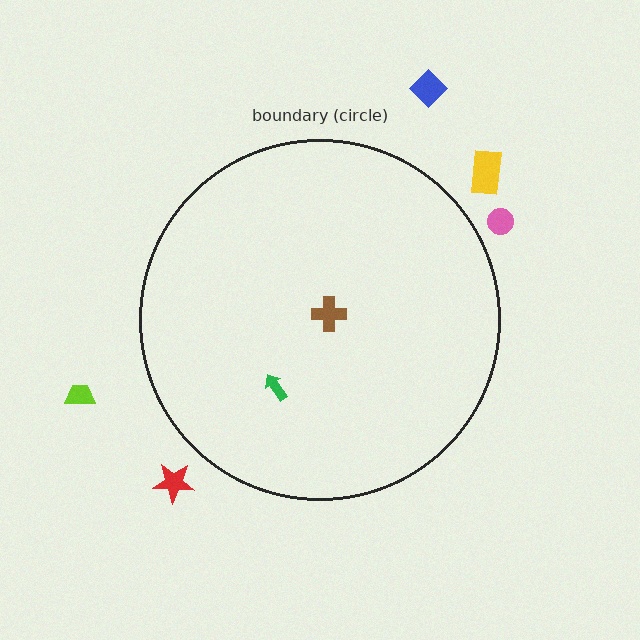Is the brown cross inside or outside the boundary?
Inside.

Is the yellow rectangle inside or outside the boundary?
Outside.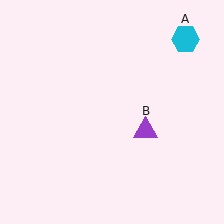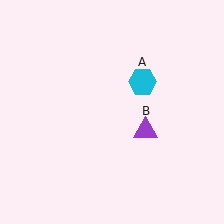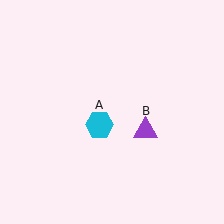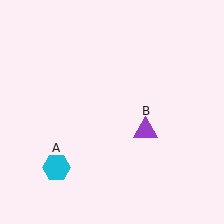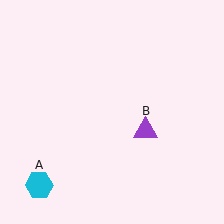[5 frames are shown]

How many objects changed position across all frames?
1 object changed position: cyan hexagon (object A).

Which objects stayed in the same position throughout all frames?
Purple triangle (object B) remained stationary.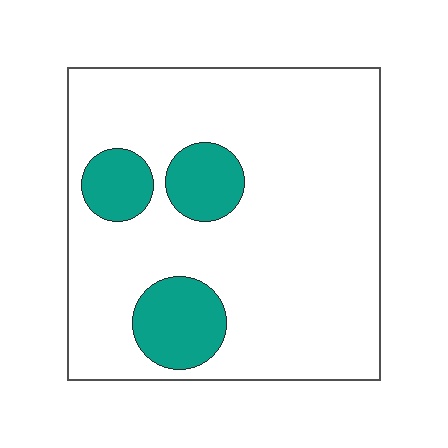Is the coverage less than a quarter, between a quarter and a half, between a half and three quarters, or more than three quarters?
Less than a quarter.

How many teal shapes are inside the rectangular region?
3.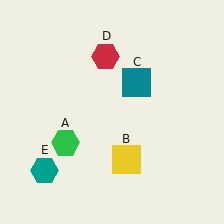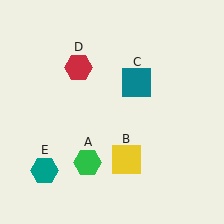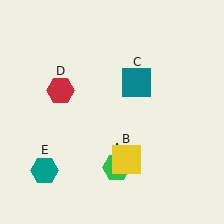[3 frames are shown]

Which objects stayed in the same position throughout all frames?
Yellow square (object B) and teal square (object C) and teal hexagon (object E) remained stationary.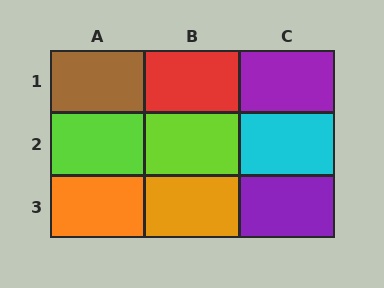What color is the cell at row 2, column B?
Lime.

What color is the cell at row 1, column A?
Brown.